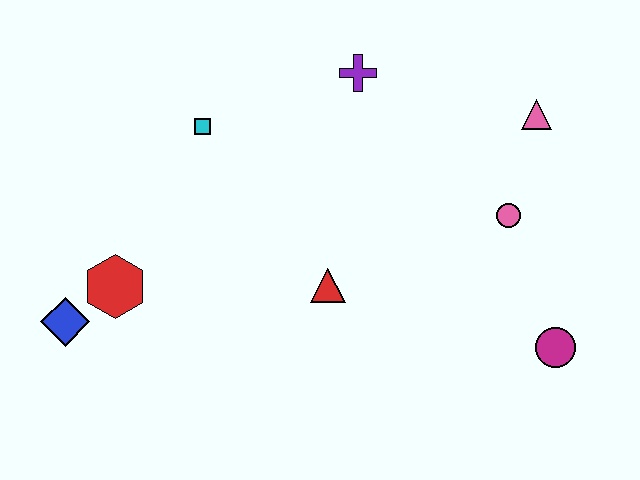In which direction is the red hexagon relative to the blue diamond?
The red hexagon is to the right of the blue diamond.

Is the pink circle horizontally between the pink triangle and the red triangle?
Yes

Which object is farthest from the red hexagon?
The pink triangle is farthest from the red hexagon.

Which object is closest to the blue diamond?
The red hexagon is closest to the blue diamond.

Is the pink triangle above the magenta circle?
Yes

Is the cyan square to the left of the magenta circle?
Yes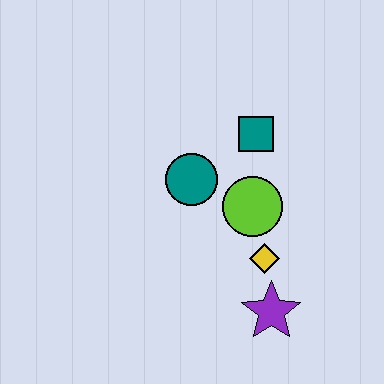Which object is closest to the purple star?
The yellow diamond is closest to the purple star.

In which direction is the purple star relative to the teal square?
The purple star is below the teal square.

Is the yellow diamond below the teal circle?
Yes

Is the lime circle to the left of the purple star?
Yes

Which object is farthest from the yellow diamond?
The teal square is farthest from the yellow diamond.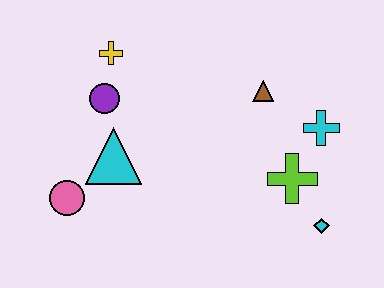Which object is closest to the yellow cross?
The purple circle is closest to the yellow cross.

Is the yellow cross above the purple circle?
Yes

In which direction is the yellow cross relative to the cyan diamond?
The yellow cross is to the left of the cyan diamond.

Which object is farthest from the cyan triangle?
The cyan diamond is farthest from the cyan triangle.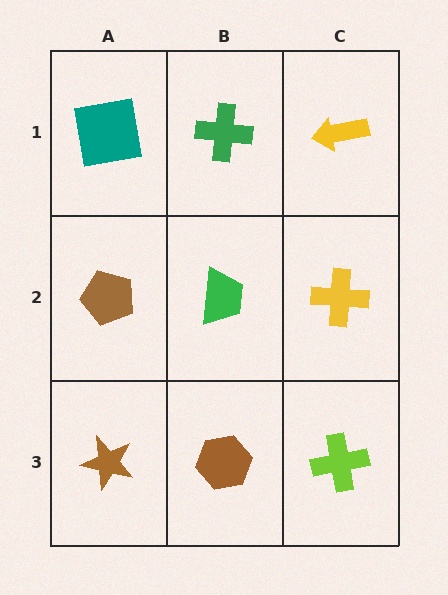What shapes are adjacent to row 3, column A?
A brown pentagon (row 2, column A), a brown hexagon (row 3, column B).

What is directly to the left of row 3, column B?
A brown star.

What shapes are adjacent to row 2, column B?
A green cross (row 1, column B), a brown hexagon (row 3, column B), a brown pentagon (row 2, column A), a yellow cross (row 2, column C).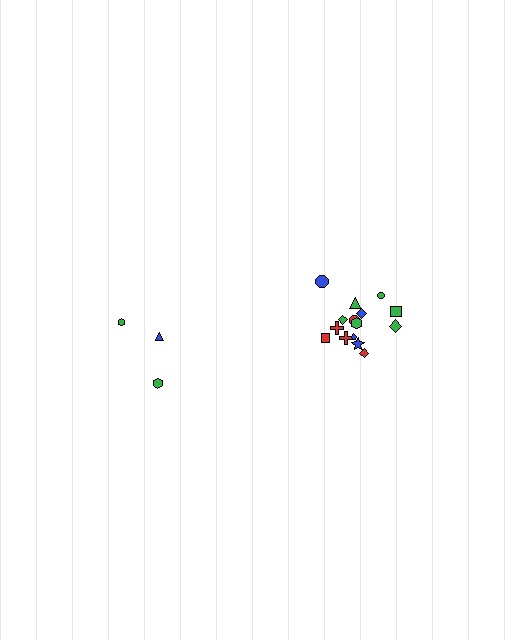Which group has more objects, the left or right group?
The right group.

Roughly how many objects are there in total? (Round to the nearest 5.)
Roughly 20 objects in total.